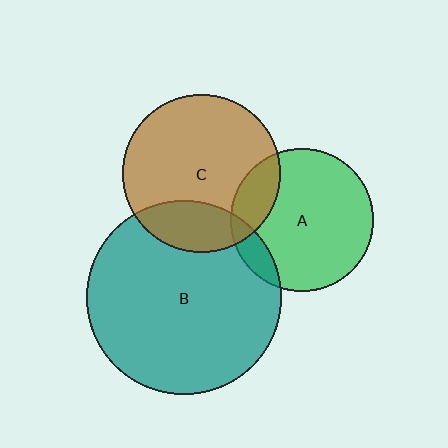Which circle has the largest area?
Circle B (teal).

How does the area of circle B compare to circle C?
Approximately 1.5 times.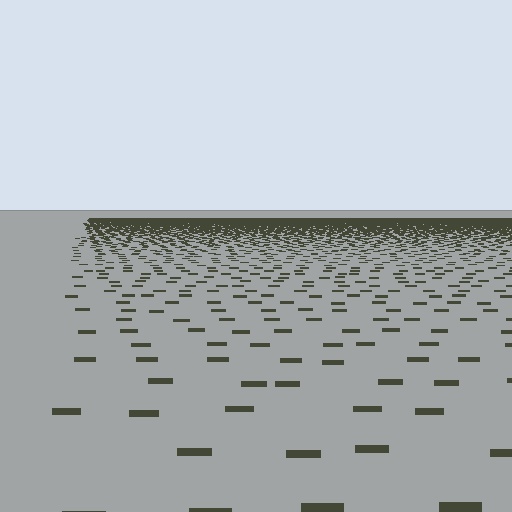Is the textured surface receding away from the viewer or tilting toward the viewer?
The surface is receding away from the viewer. Texture elements get smaller and denser toward the top.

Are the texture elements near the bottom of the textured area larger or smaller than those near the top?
Larger. Near the bottom, elements are closer to the viewer and appear at a bigger on-screen size.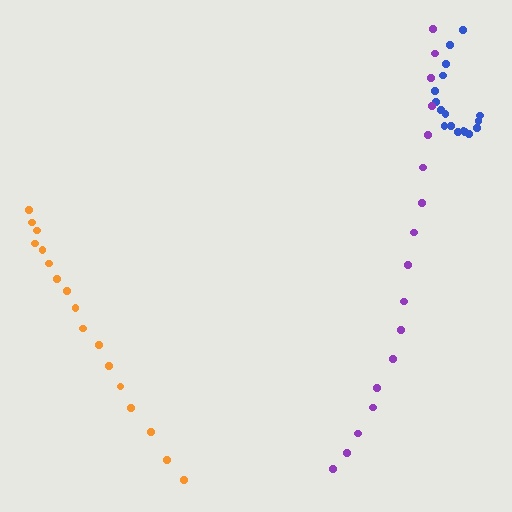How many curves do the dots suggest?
There are 3 distinct paths.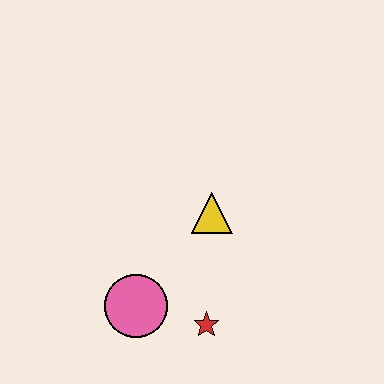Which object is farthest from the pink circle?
The yellow triangle is farthest from the pink circle.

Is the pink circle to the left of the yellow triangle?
Yes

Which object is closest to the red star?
The pink circle is closest to the red star.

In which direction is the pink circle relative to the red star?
The pink circle is to the left of the red star.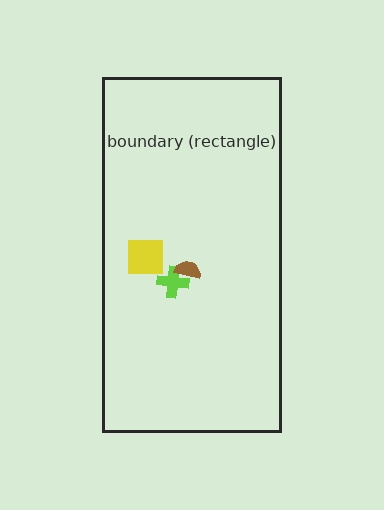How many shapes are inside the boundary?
3 inside, 0 outside.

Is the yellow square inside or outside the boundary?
Inside.